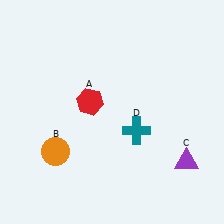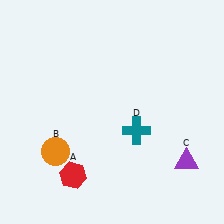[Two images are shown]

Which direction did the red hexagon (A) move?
The red hexagon (A) moved down.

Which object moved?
The red hexagon (A) moved down.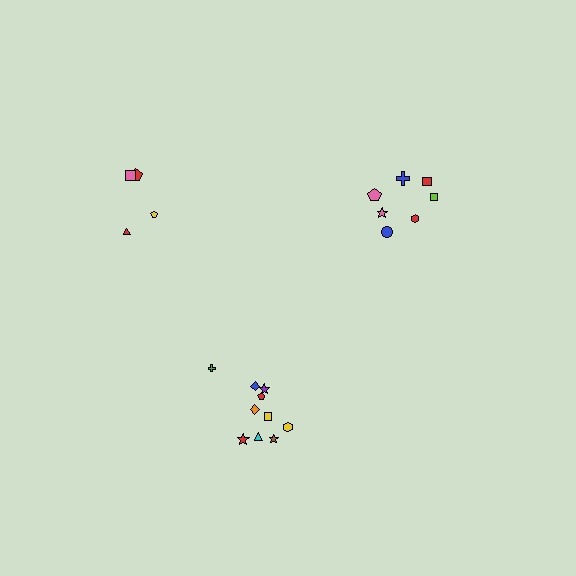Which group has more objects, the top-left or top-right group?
The top-right group.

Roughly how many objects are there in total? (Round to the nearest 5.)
Roughly 20 objects in total.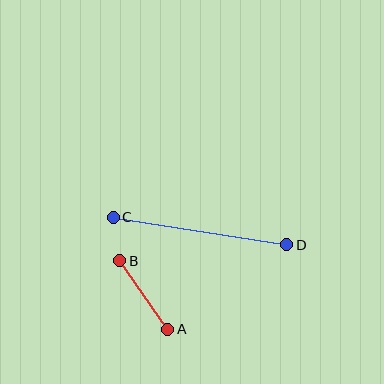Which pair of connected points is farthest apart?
Points C and D are farthest apart.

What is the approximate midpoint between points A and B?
The midpoint is at approximately (144, 295) pixels.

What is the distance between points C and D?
The distance is approximately 176 pixels.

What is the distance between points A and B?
The distance is approximately 83 pixels.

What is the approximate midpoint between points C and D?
The midpoint is at approximately (200, 231) pixels.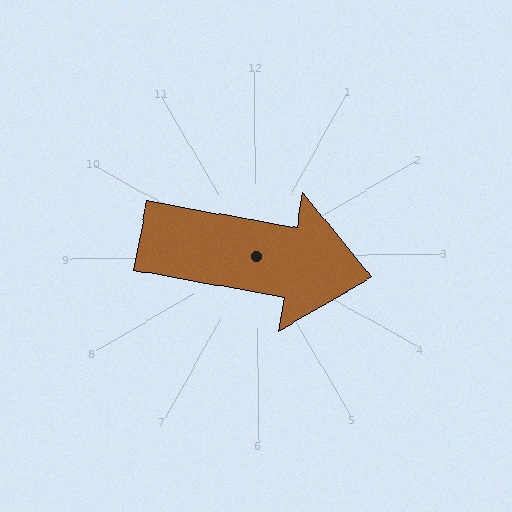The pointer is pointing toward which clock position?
Roughly 3 o'clock.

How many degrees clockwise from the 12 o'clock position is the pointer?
Approximately 101 degrees.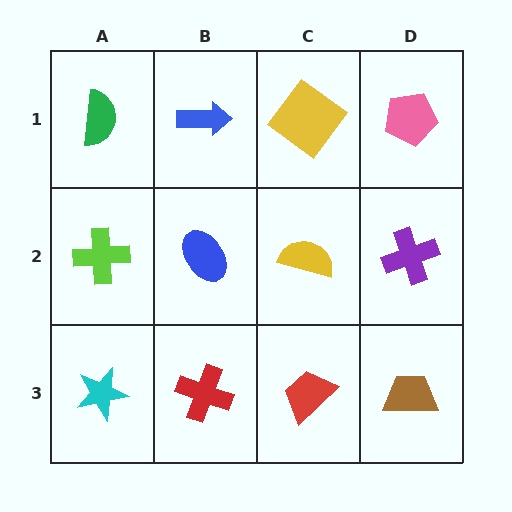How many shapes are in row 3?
4 shapes.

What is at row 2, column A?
A lime cross.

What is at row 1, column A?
A green semicircle.